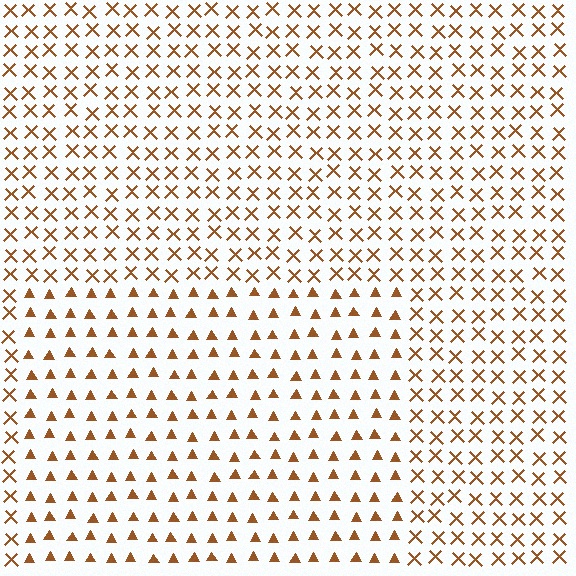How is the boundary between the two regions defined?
The boundary is defined by a change in element shape: triangles inside vs. X marks outside. All elements share the same color and spacing.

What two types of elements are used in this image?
The image uses triangles inside the rectangle region and X marks outside it.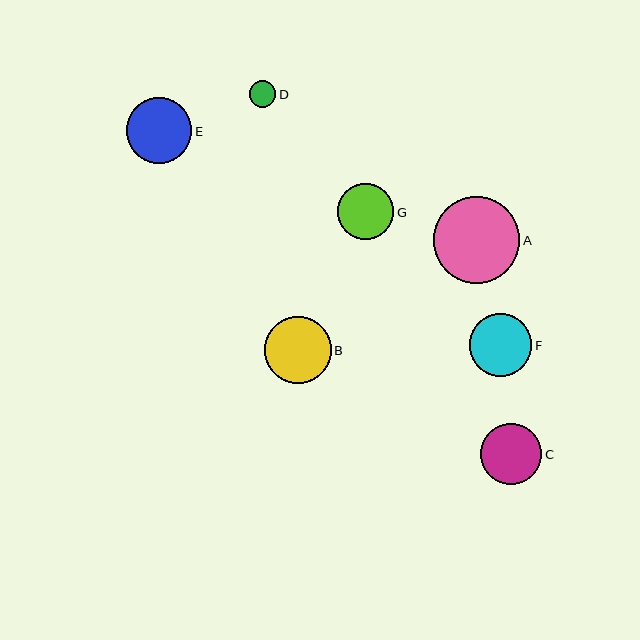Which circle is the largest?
Circle A is the largest with a size of approximately 87 pixels.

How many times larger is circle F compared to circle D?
Circle F is approximately 2.4 times the size of circle D.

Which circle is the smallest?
Circle D is the smallest with a size of approximately 26 pixels.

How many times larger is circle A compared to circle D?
Circle A is approximately 3.3 times the size of circle D.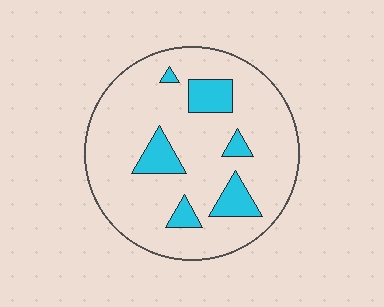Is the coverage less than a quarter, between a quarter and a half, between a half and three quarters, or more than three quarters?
Less than a quarter.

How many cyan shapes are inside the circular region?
6.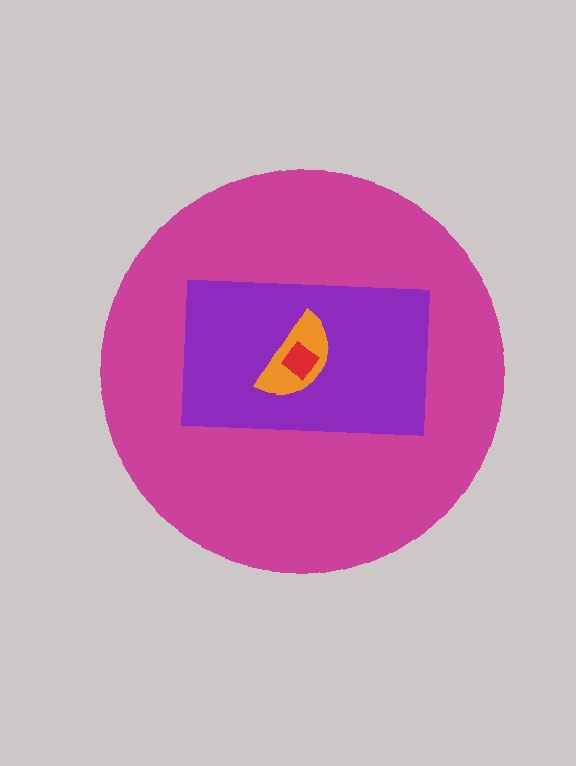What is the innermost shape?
The red diamond.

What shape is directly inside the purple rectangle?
The orange semicircle.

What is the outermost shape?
The magenta circle.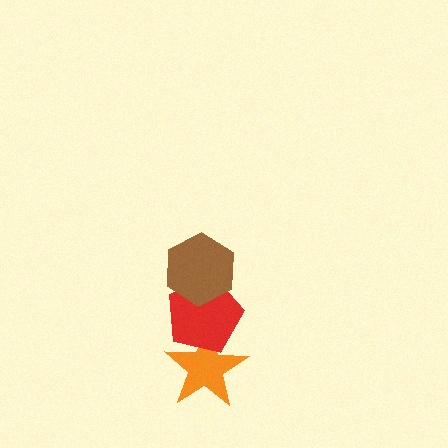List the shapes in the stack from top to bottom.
From top to bottom: the brown hexagon, the red pentagon, the orange star.